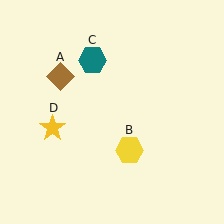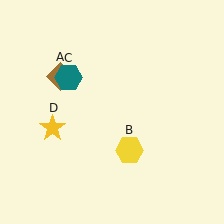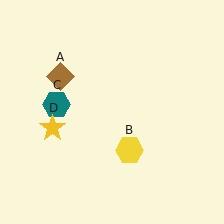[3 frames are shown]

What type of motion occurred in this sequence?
The teal hexagon (object C) rotated counterclockwise around the center of the scene.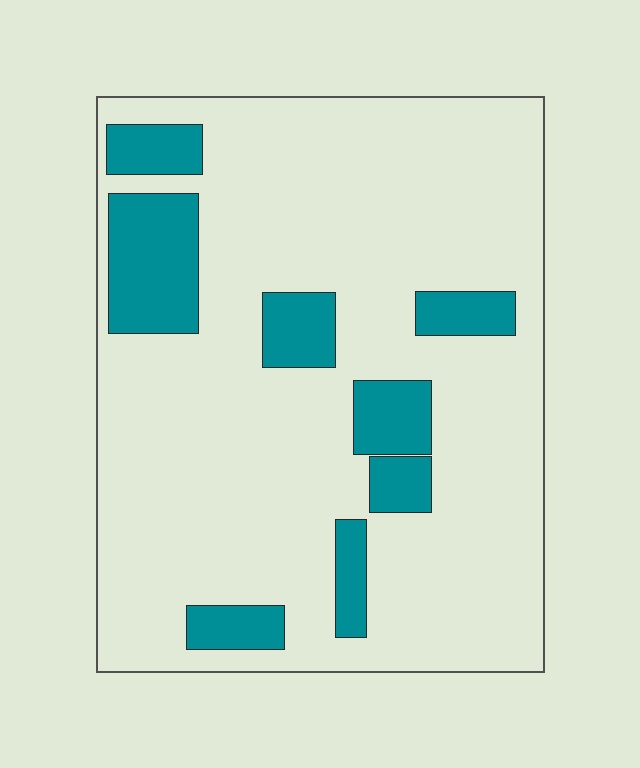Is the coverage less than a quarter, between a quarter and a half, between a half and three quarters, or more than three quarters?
Less than a quarter.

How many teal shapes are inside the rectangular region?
8.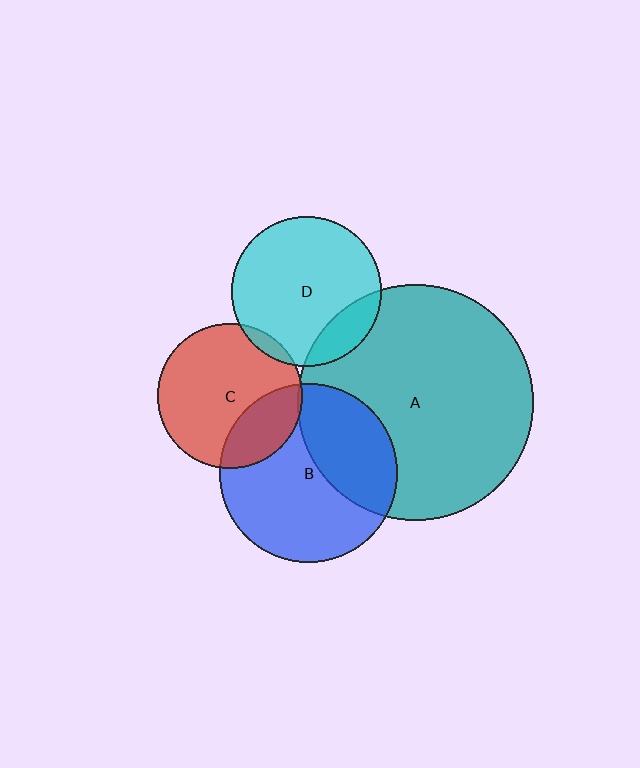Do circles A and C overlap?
Yes.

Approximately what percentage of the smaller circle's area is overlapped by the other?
Approximately 5%.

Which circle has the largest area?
Circle A (teal).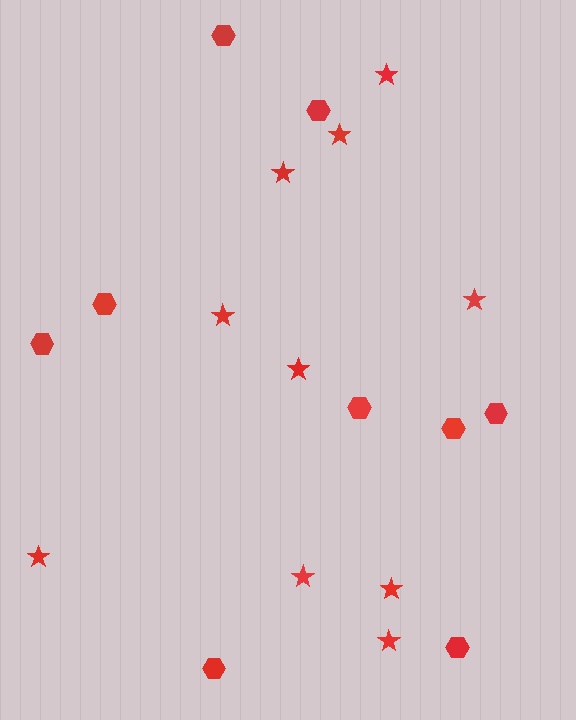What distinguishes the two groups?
There are 2 groups: one group of stars (10) and one group of hexagons (9).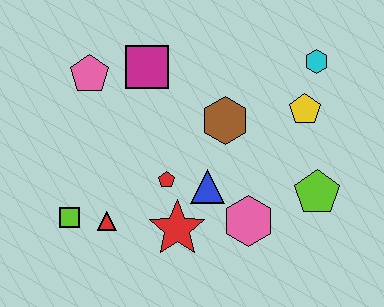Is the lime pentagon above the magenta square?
No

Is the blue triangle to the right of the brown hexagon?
No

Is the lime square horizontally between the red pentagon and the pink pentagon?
No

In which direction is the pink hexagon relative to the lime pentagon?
The pink hexagon is to the left of the lime pentagon.